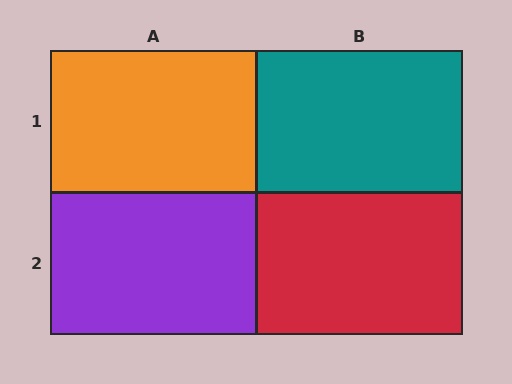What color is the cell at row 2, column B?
Red.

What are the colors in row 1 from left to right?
Orange, teal.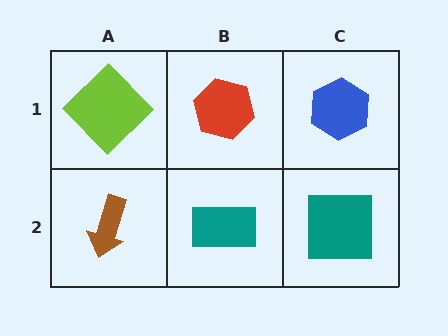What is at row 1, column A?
A lime diamond.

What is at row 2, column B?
A teal rectangle.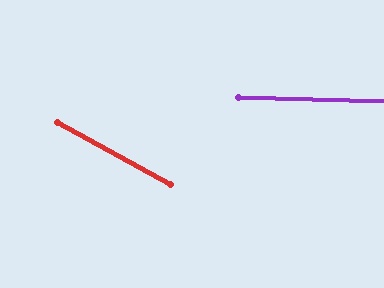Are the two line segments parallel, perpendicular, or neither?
Neither parallel nor perpendicular — they differ by about 27°.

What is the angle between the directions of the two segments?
Approximately 27 degrees.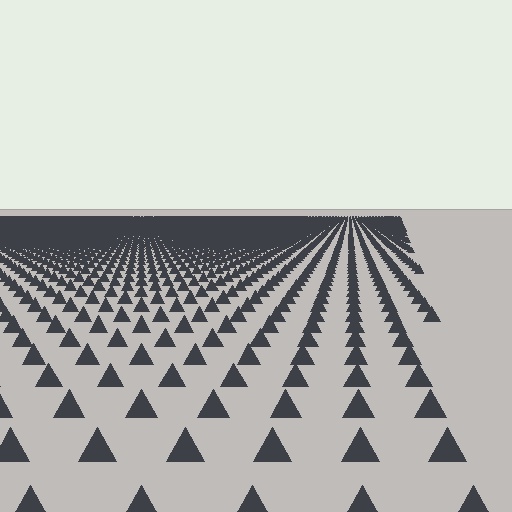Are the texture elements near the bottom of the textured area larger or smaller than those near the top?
Larger. Near the bottom, elements are closer to the viewer and appear at a bigger on-screen size.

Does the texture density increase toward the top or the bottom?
Density increases toward the top.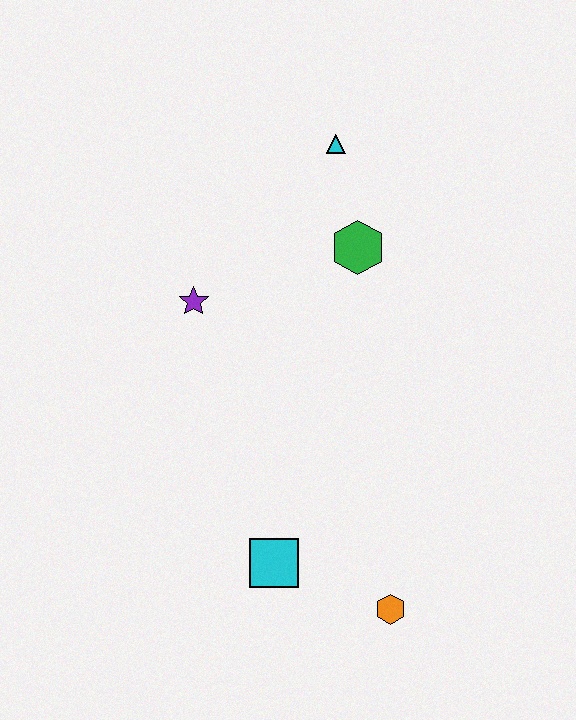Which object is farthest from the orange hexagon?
The cyan triangle is farthest from the orange hexagon.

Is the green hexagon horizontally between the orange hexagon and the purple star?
Yes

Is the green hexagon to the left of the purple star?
No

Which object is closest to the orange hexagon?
The cyan square is closest to the orange hexagon.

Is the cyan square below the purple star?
Yes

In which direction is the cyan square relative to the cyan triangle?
The cyan square is below the cyan triangle.